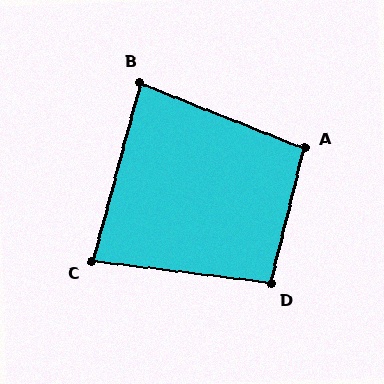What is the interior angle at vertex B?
Approximately 83 degrees (acute).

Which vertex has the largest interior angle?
A, at approximately 98 degrees.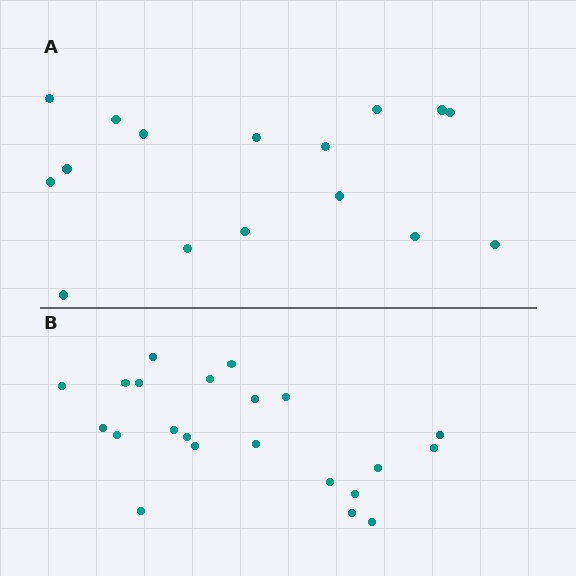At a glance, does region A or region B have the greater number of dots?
Region B (the bottom region) has more dots.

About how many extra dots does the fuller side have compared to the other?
Region B has about 6 more dots than region A.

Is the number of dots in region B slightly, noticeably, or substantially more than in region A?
Region B has noticeably more, but not dramatically so. The ratio is roughly 1.4 to 1.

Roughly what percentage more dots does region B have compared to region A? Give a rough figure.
About 40% more.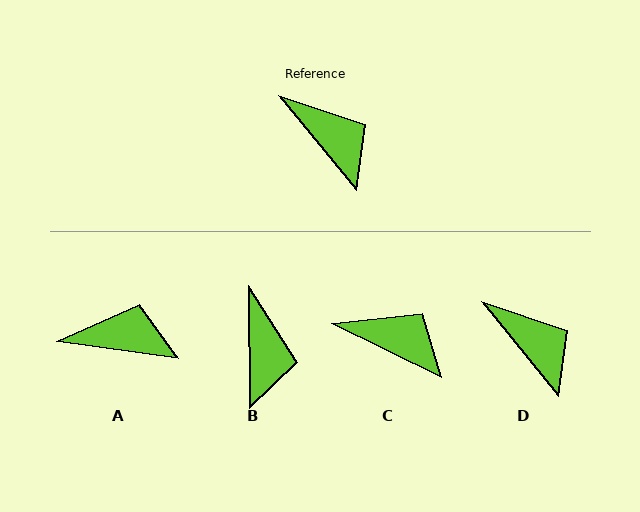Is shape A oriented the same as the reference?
No, it is off by about 43 degrees.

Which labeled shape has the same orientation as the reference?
D.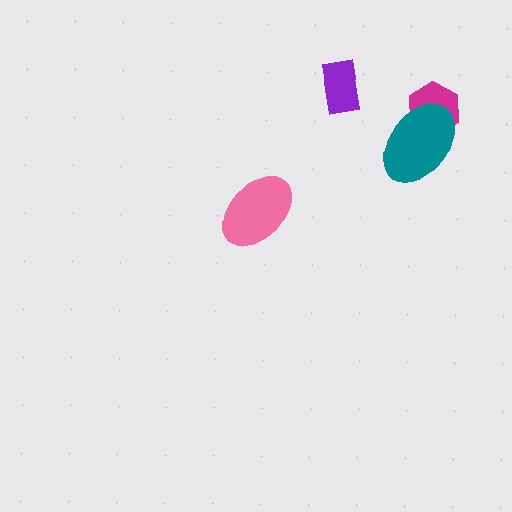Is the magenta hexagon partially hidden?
Yes, it is partially covered by another shape.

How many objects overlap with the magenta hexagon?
1 object overlaps with the magenta hexagon.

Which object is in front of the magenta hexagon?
The teal ellipse is in front of the magenta hexagon.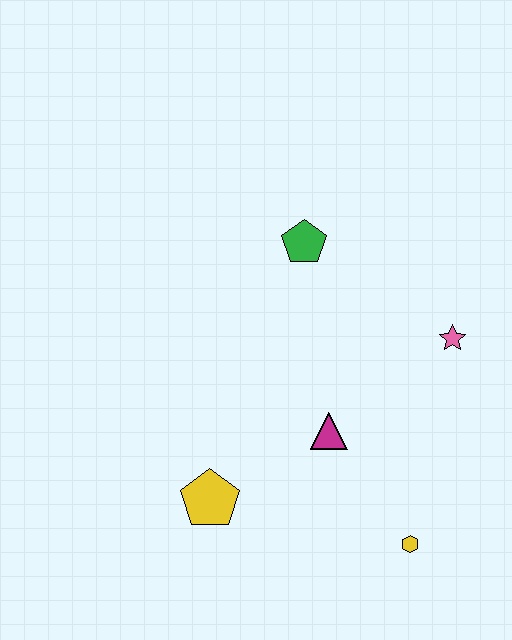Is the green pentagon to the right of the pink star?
No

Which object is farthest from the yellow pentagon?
The pink star is farthest from the yellow pentagon.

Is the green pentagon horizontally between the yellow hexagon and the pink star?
No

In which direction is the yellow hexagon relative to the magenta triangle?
The yellow hexagon is below the magenta triangle.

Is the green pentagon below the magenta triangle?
No